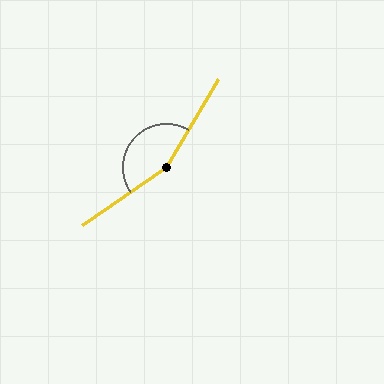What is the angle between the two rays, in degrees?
Approximately 156 degrees.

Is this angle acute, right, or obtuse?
It is obtuse.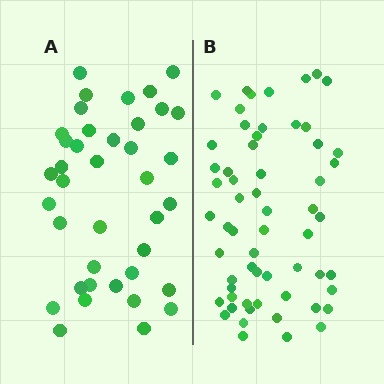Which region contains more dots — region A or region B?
Region B (the right region) has more dots.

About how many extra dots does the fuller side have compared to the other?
Region B has approximately 20 more dots than region A.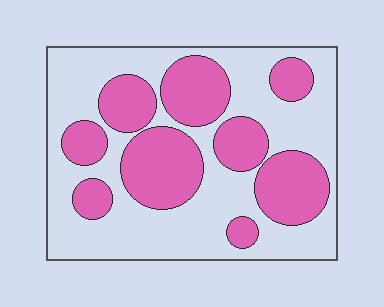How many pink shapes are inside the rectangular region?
9.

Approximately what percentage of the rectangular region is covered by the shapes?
Approximately 40%.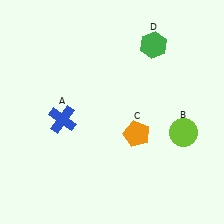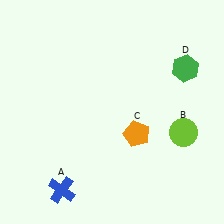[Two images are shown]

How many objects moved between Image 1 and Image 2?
2 objects moved between the two images.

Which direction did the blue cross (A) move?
The blue cross (A) moved down.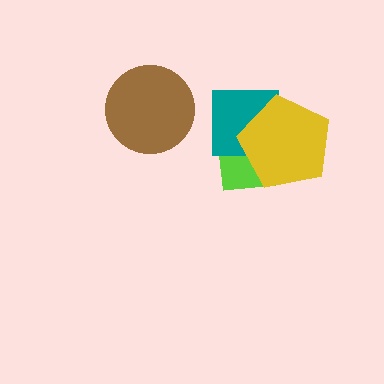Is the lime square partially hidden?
Yes, it is partially covered by another shape.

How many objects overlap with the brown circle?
0 objects overlap with the brown circle.